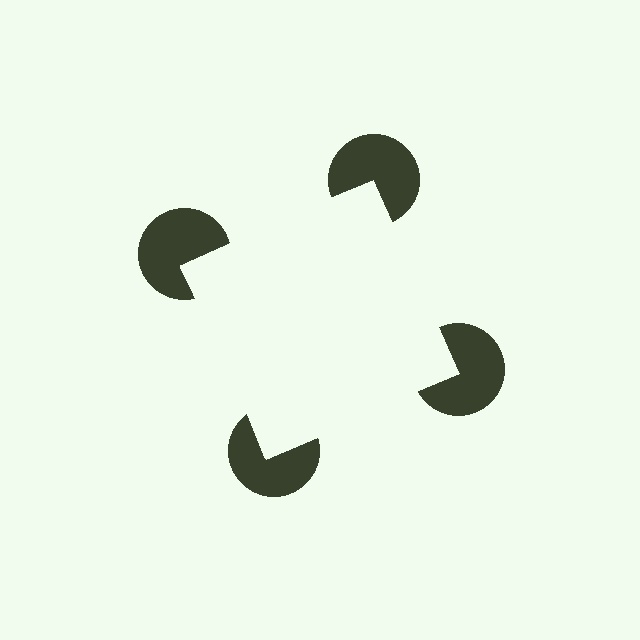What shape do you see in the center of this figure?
An illusory square — its edges are inferred from the aligned wedge cuts in the pac-man discs, not physically drawn.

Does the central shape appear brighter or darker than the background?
It typically appears slightly brighter than the background, even though no actual brightness change is drawn.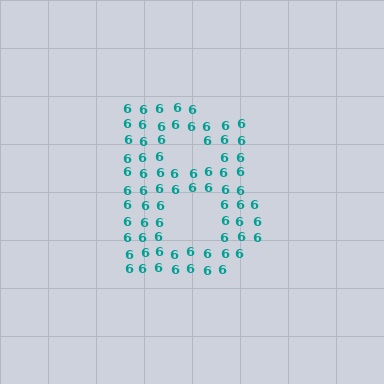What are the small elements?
The small elements are digit 6's.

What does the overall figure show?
The overall figure shows the letter B.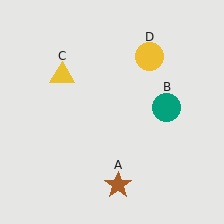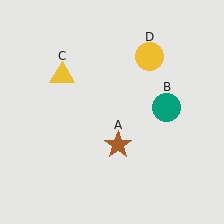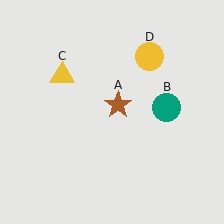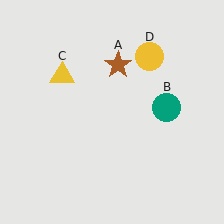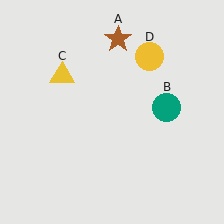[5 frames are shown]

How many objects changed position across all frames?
1 object changed position: brown star (object A).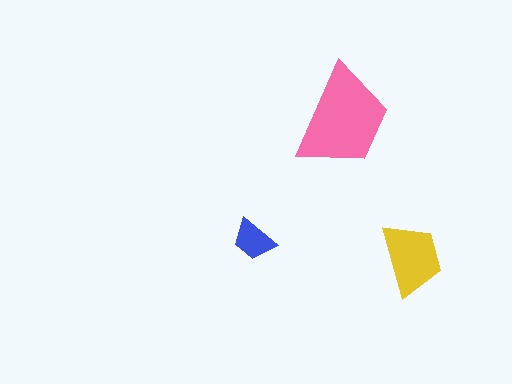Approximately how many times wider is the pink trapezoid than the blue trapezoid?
About 2.5 times wider.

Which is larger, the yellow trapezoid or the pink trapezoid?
The pink one.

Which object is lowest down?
The yellow trapezoid is bottommost.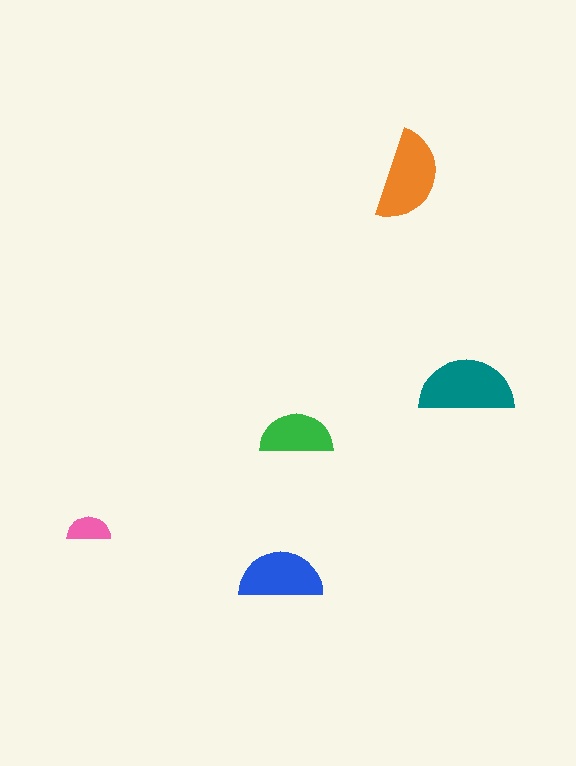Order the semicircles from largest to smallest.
the teal one, the orange one, the blue one, the green one, the pink one.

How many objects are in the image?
There are 5 objects in the image.